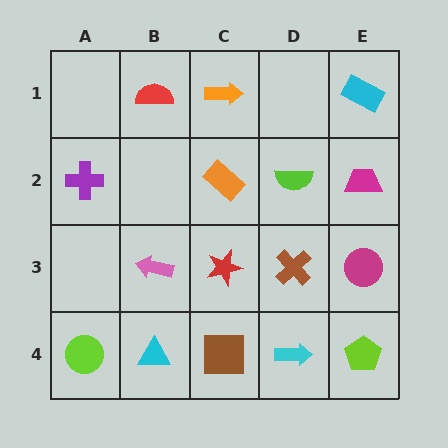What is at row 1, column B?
A red semicircle.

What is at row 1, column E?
A cyan rectangle.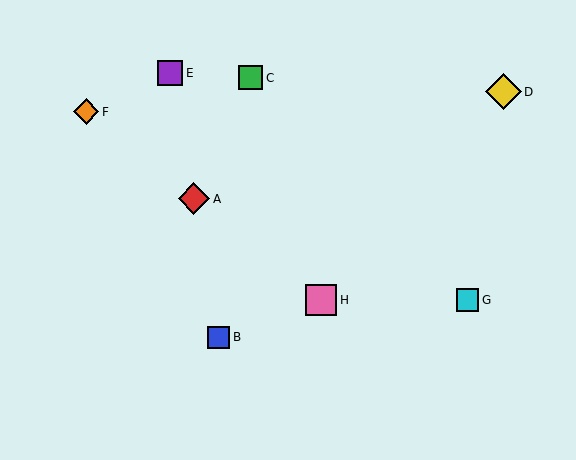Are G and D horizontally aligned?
No, G is at y≈300 and D is at y≈92.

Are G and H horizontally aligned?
Yes, both are at y≈300.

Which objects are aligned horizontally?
Objects G, H are aligned horizontally.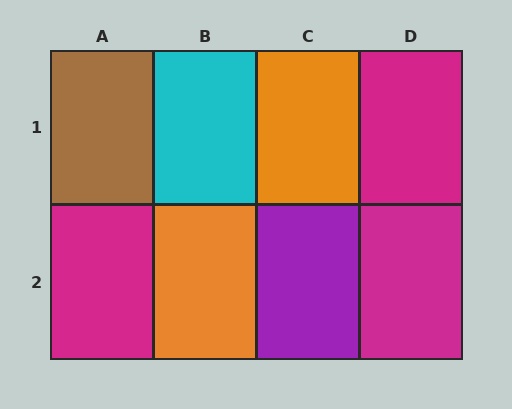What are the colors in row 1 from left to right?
Brown, cyan, orange, magenta.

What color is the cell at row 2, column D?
Magenta.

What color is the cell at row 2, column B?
Orange.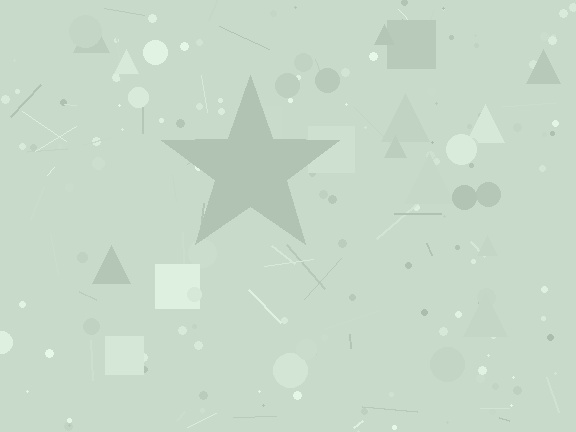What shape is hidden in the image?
A star is hidden in the image.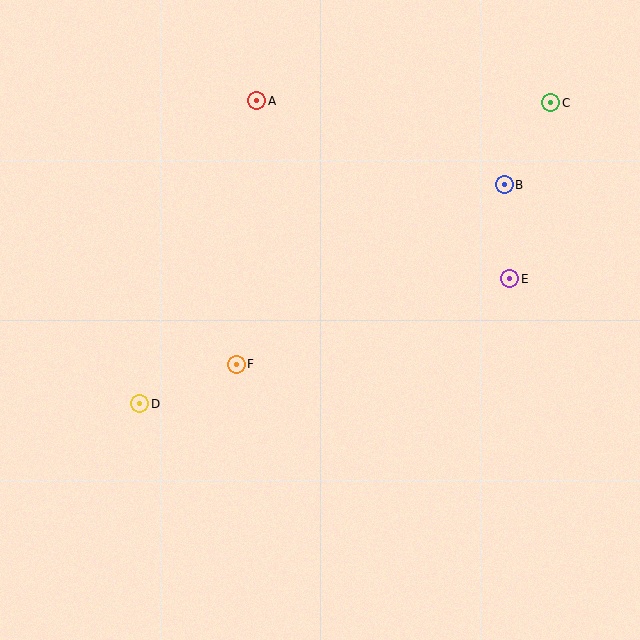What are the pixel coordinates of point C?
Point C is at (551, 103).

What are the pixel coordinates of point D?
Point D is at (140, 404).